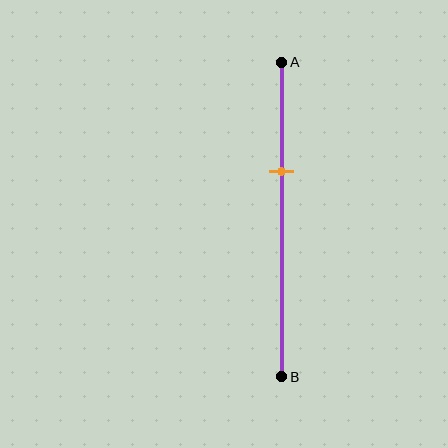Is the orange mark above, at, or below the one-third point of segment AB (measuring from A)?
The orange mark is approximately at the one-third point of segment AB.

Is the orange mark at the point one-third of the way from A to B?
Yes, the mark is approximately at the one-third point.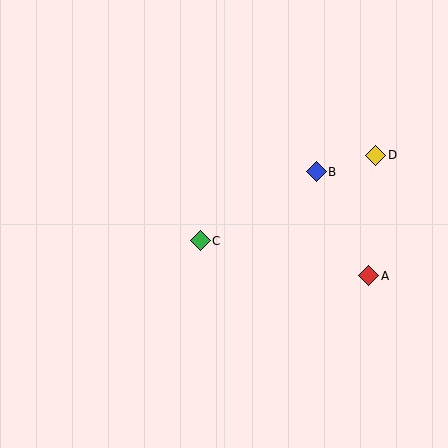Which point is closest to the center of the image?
Point C at (200, 241) is closest to the center.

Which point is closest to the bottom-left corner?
Point C is closest to the bottom-left corner.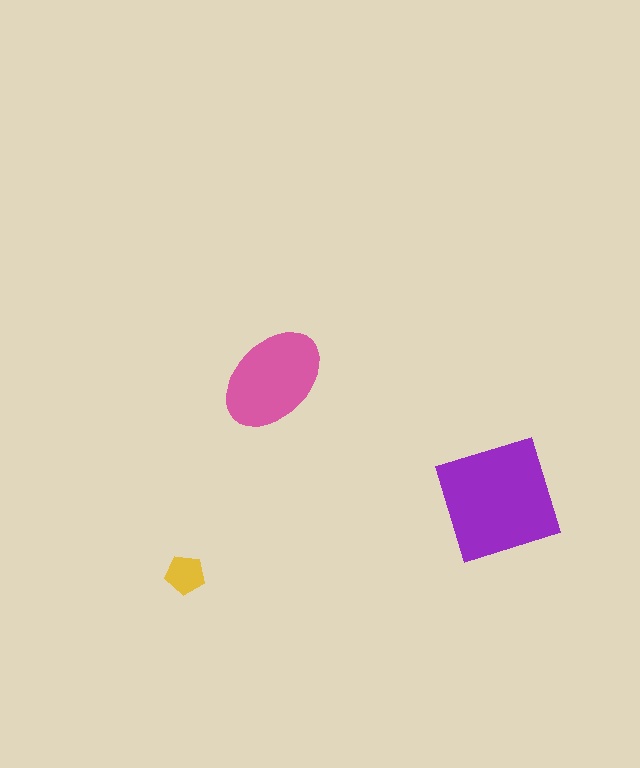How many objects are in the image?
There are 3 objects in the image.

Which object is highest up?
The pink ellipse is topmost.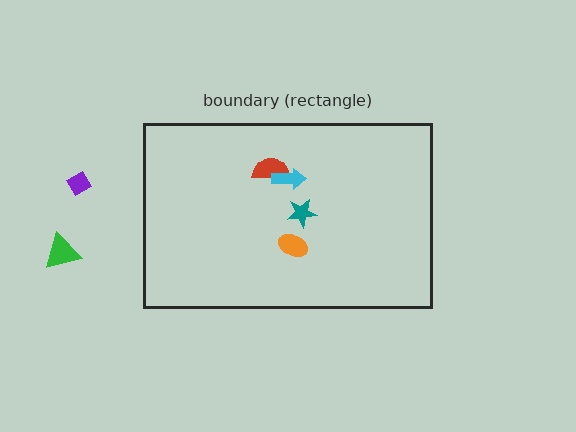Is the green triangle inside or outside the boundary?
Outside.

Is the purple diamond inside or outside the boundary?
Outside.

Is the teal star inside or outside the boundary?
Inside.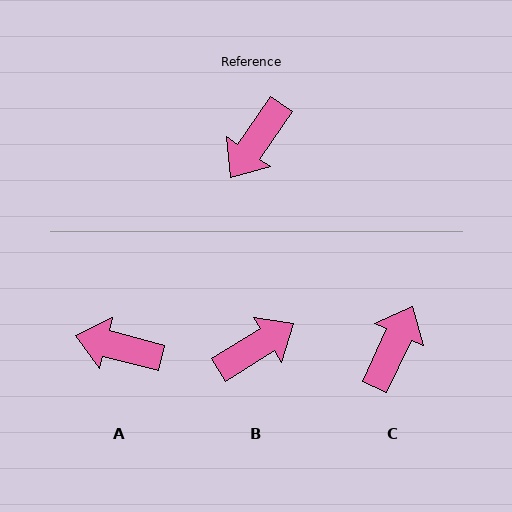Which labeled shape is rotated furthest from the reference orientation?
C, about 171 degrees away.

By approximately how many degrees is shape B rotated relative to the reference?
Approximately 157 degrees counter-clockwise.